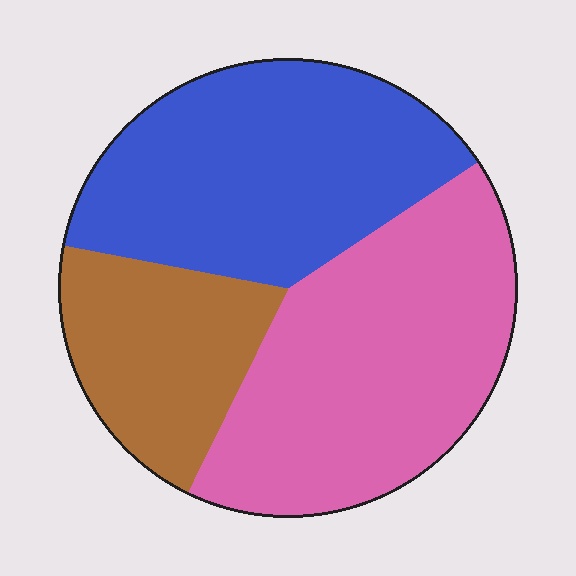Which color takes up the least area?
Brown, at roughly 20%.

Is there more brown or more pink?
Pink.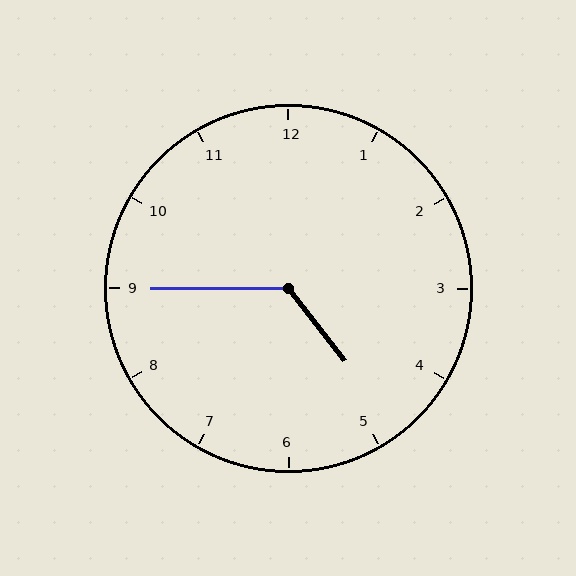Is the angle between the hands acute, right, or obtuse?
It is obtuse.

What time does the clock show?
4:45.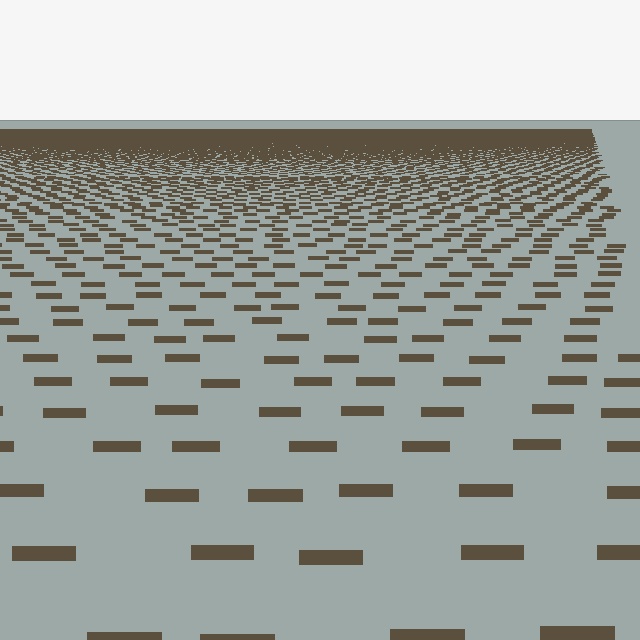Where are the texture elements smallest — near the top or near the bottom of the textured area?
Near the top.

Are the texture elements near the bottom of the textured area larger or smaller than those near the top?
Larger. Near the bottom, elements are closer to the viewer and appear at a bigger on-screen size.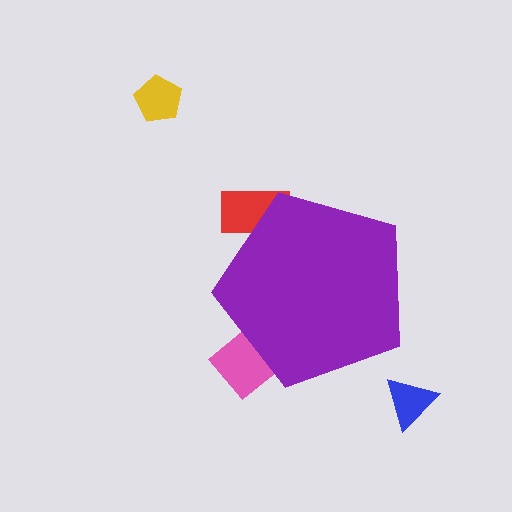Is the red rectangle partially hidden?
Yes, the red rectangle is partially hidden behind the purple pentagon.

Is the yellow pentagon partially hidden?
No, the yellow pentagon is fully visible.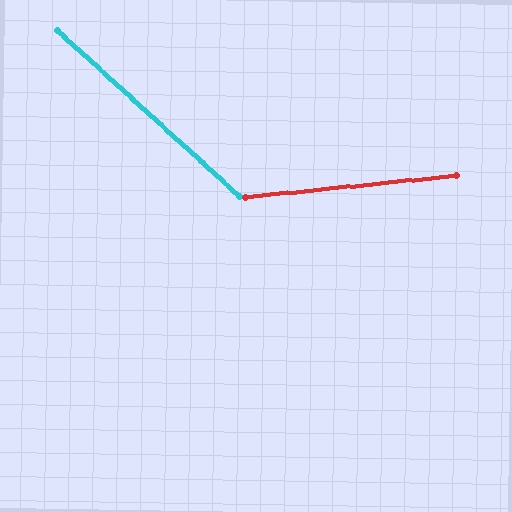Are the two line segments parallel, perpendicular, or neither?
Neither parallel nor perpendicular — they differ by about 48°.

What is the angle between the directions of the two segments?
Approximately 48 degrees.